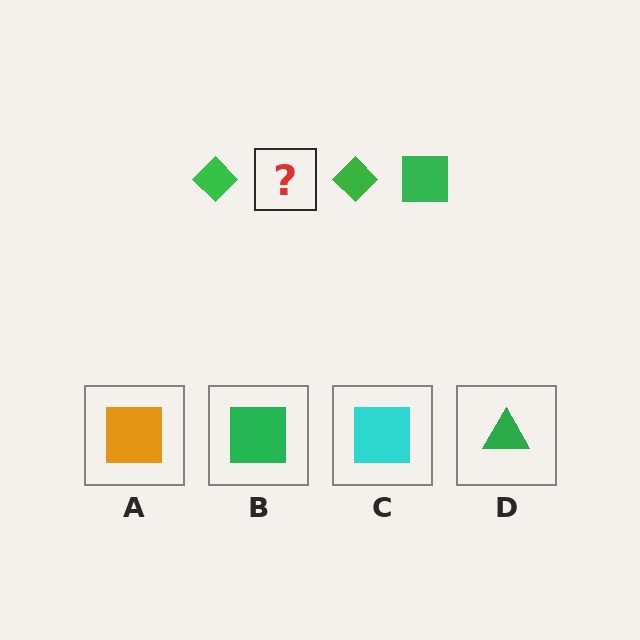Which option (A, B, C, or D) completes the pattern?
B.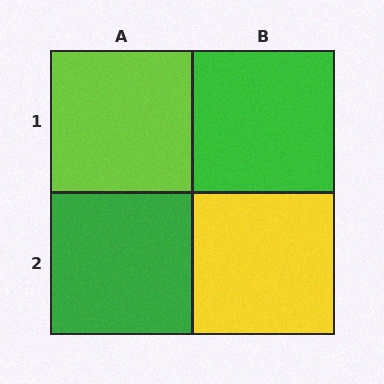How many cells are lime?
1 cell is lime.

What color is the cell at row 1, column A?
Lime.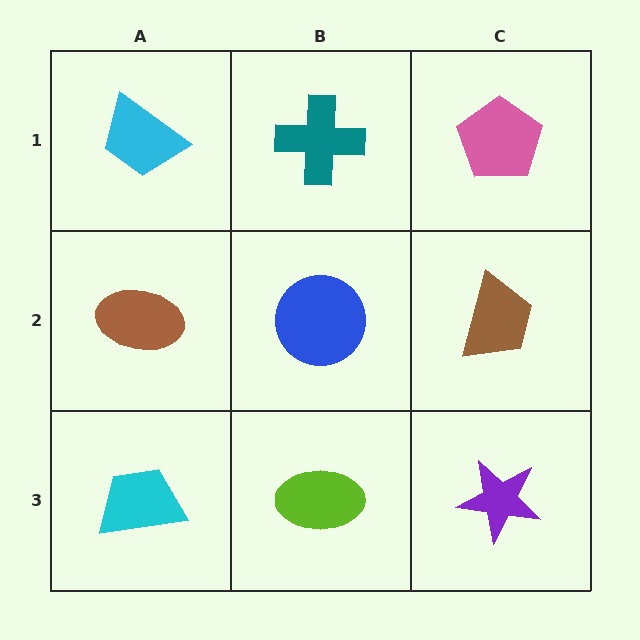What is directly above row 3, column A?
A brown ellipse.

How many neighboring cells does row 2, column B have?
4.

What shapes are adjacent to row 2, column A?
A cyan trapezoid (row 1, column A), a cyan trapezoid (row 3, column A), a blue circle (row 2, column B).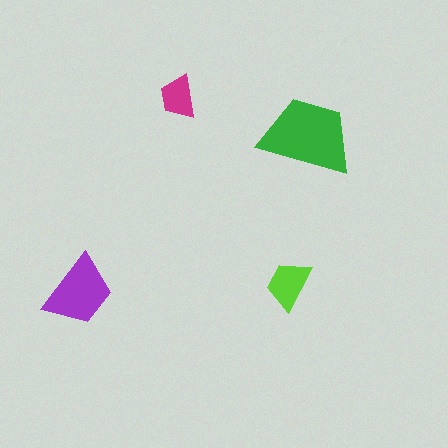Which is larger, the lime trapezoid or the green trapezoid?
The green one.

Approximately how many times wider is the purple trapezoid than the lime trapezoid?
About 1.5 times wider.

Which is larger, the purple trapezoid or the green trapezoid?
The green one.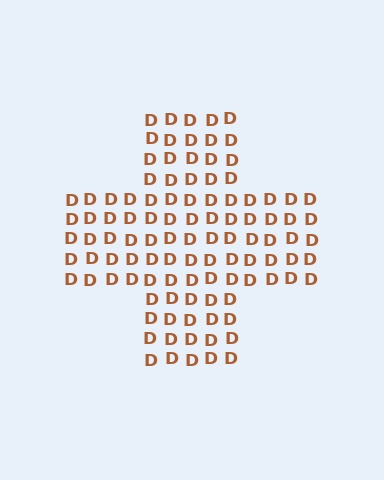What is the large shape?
The large shape is a cross.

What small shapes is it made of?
It is made of small letter D's.